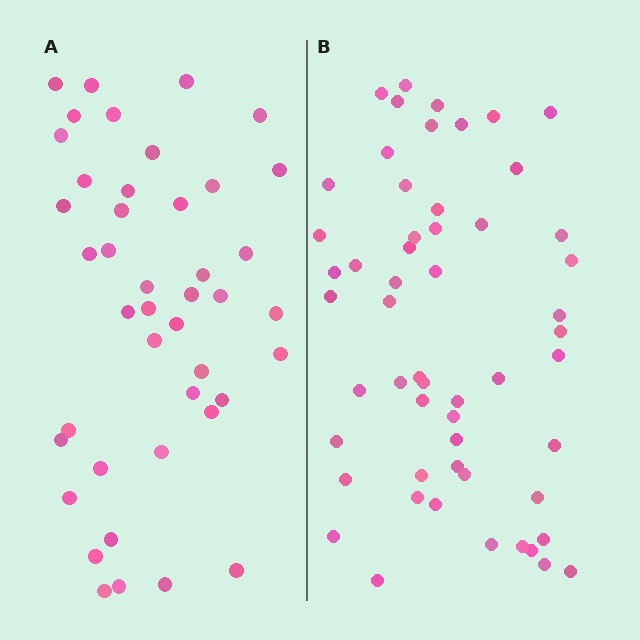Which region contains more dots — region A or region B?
Region B (the right region) has more dots.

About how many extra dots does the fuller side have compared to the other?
Region B has roughly 12 or so more dots than region A.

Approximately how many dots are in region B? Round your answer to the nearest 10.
About 60 dots. (The exact count is 55, which rounds to 60.)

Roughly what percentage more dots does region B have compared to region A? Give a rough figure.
About 30% more.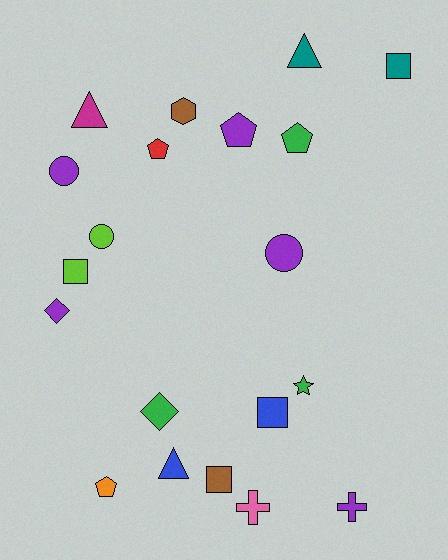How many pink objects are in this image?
There is 1 pink object.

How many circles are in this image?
There are 3 circles.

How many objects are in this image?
There are 20 objects.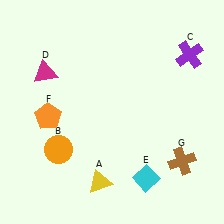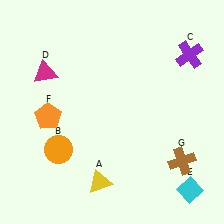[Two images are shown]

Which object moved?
The cyan diamond (E) moved right.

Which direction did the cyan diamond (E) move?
The cyan diamond (E) moved right.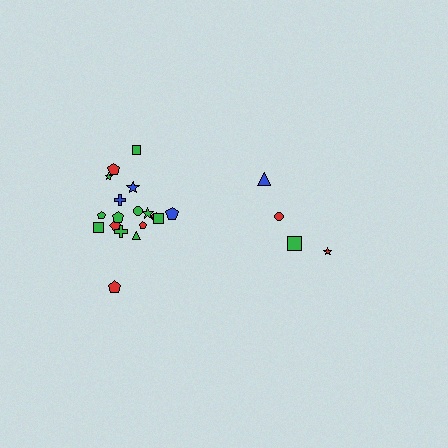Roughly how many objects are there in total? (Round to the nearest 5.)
Roughly 20 objects in total.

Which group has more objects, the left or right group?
The left group.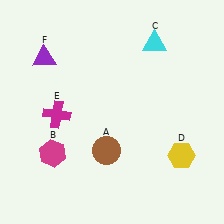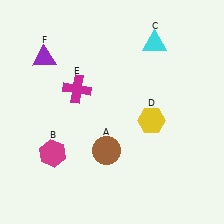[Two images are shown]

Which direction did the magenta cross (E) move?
The magenta cross (E) moved up.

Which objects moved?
The objects that moved are: the yellow hexagon (D), the magenta cross (E).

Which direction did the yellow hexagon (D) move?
The yellow hexagon (D) moved up.